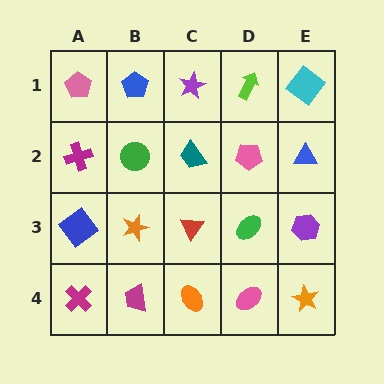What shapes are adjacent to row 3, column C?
A teal trapezoid (row 2, column C), an orange ellipse (row 4, column C), an orange star (row 3, column B), a green ellipse (row 3, column D).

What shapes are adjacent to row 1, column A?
A magenta cross (row 2, column A), a blue pentagon (row 1, column B).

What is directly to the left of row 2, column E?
A pink pentagon.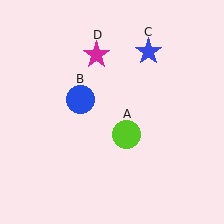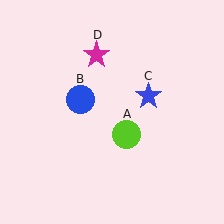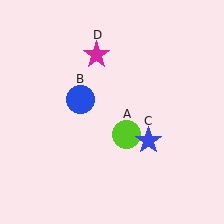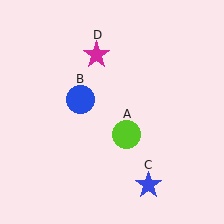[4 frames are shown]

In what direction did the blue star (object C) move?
The blue star (object C) moved down.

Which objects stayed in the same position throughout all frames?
Lime circle (object A) and blue circle (object B) and magenta star (object D) remained stationary.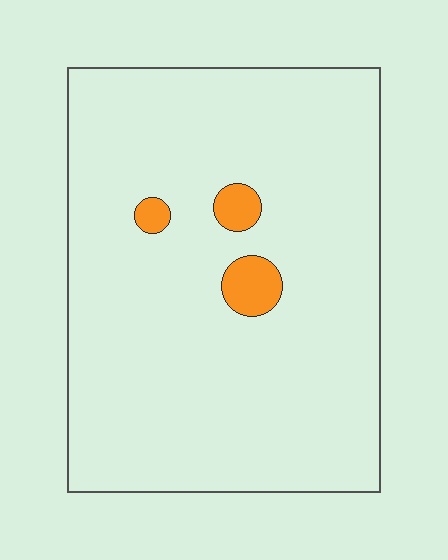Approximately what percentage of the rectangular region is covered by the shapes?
Approximately 5%.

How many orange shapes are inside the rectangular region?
3.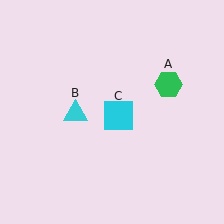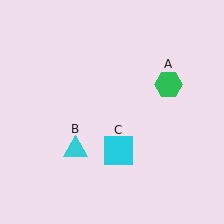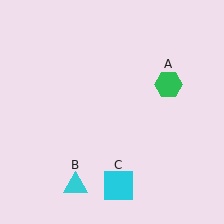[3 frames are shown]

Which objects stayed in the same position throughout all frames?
Green hexagon (object A) remained stationary.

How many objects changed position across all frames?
2 objects changed position: cyan triangle (object B), cyan square (object C).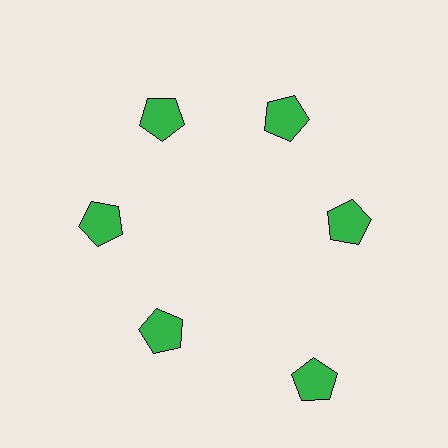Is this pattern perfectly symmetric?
No. The 6 green pentagons are arranged in a ring, but one element near the 5 o'clock position is pushed outward from the center, breaking the 6-fold rotational symmetry.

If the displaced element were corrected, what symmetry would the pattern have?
It would have 6-fold rotational symmetry — the pattern would map onto itself every 60 degrees.